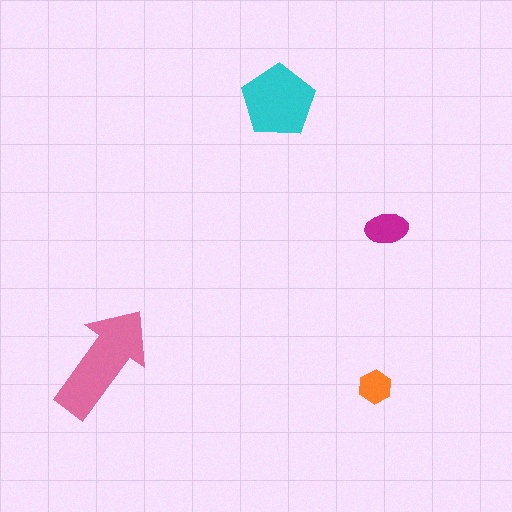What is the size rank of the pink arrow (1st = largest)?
1st.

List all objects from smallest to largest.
The orange hexagon, the magenta ellipse, the cyan pentagon, the pink arrow.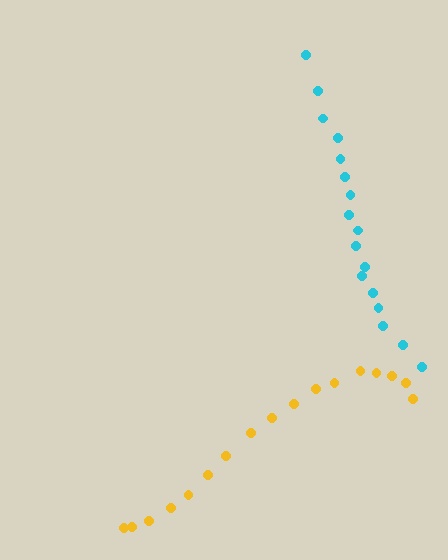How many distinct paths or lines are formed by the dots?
There are 2 distinct paths.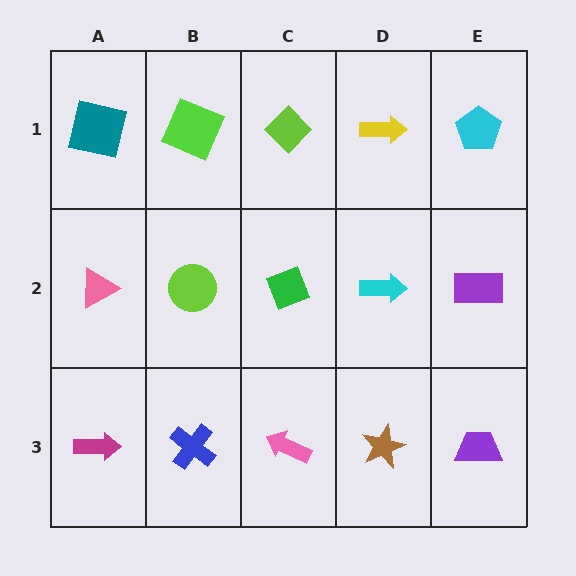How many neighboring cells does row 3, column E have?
2.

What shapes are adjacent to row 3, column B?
A lime circle (row 2, column B), a magenta arrow (row 3, column A), a pink arrow (row 3, column C).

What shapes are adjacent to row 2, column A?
A teal square (row 1, column A), a magenta arrow (row 3, column A), a lime circle (row 2, column B).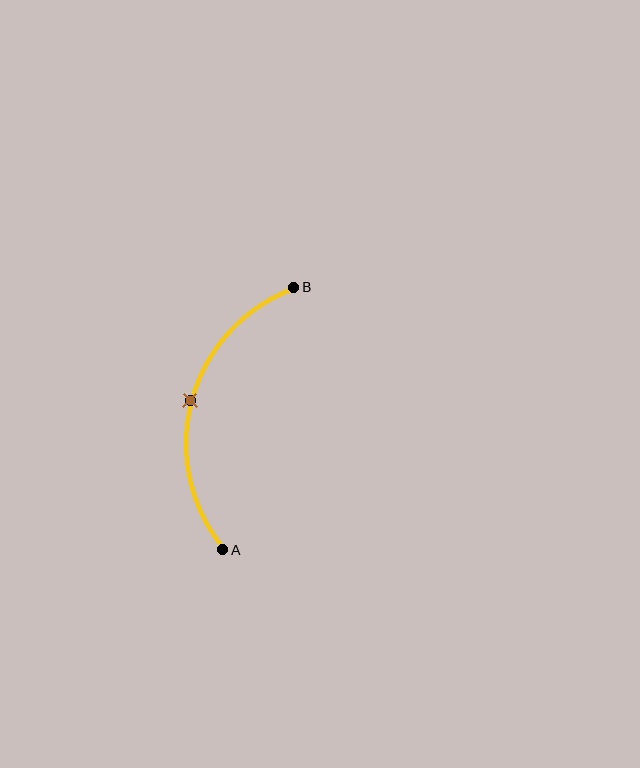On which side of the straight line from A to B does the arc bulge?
The arc bulges to the left of the straight line connecting A and B.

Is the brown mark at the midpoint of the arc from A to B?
Yes. The brown mark lies on the arc at equal arc-length from both A and B — it is the arc midpoint.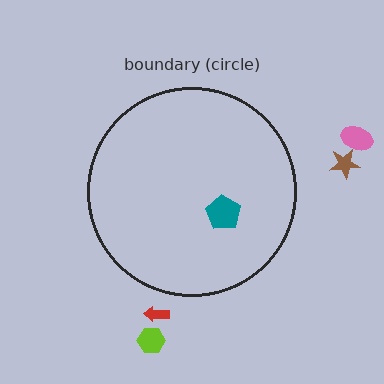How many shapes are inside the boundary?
1 inside, 4 outside.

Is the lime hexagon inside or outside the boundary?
Outside.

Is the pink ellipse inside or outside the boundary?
Outside.